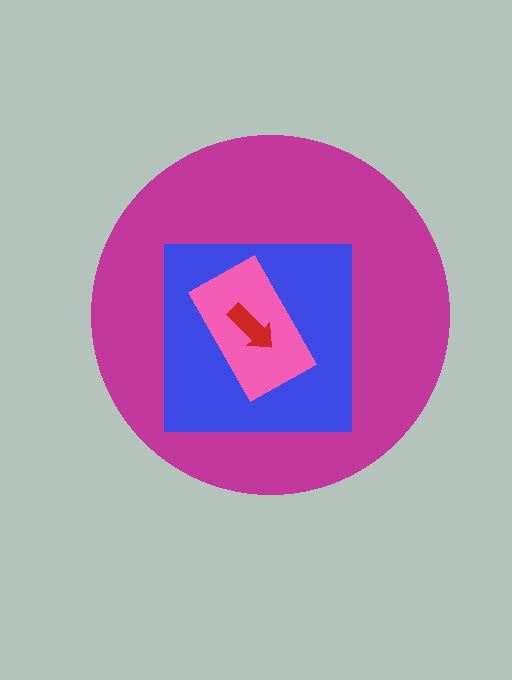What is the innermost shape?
The red arrow.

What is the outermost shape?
The magenta circle.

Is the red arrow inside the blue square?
Yes.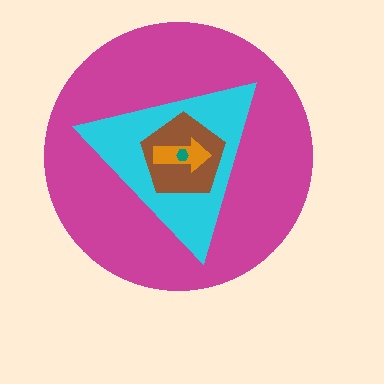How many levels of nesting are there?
5.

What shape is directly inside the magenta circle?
The cyan triangle.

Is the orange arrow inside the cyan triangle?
Yes.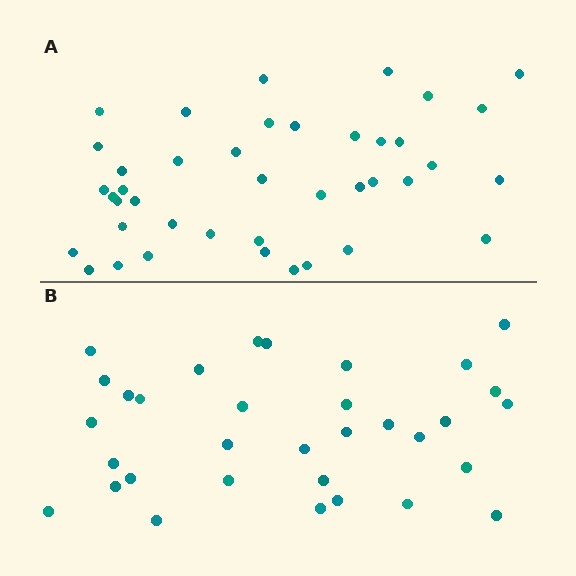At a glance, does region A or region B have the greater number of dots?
Region A (the top region) has more dots.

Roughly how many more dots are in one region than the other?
Region A has roughly 8 or so more dots than region B.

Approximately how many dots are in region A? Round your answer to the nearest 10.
About 40 dots. (The exact count is 41, which rounds to 40.)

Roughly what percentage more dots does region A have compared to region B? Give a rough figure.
About 25% more.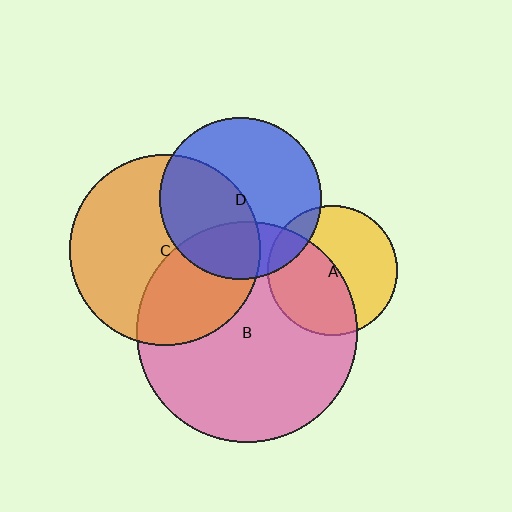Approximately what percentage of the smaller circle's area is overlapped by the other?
Approximately 25%.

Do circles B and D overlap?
Yes.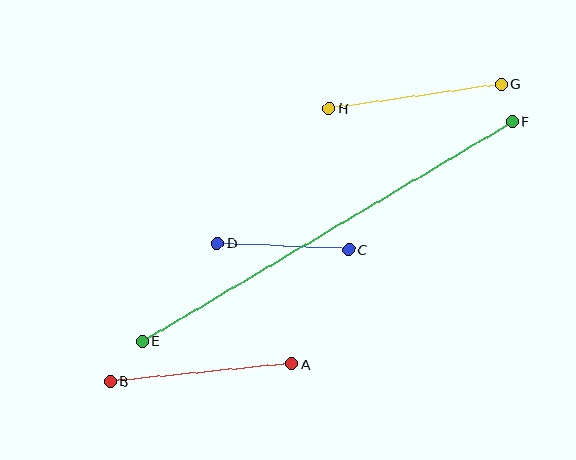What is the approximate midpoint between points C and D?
The midpoint is at approximately (283, 246) pixels.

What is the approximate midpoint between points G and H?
The midpoint is at approximately (415, 96) pixels.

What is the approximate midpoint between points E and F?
The midpoint is at approximately (327, 231) pixels.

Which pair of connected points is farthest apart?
Points E and F are farthest apart.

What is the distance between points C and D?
The distance is approximately 131 pixels.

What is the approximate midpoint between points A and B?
The midpoint is at approximately (201, 373) pixels.